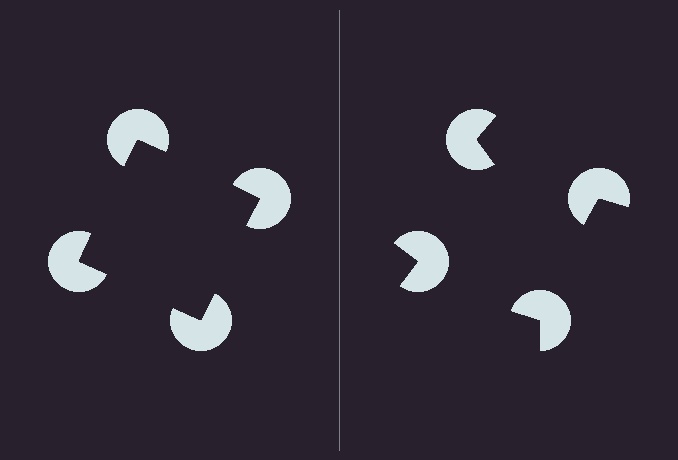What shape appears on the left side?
An illusory square.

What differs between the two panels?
The pac-man discs are positioned identically on both sides; only the wedge orientations differ. On the left they align to a square; on the right they are misaligned.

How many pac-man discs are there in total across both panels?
8 — 4 on each side.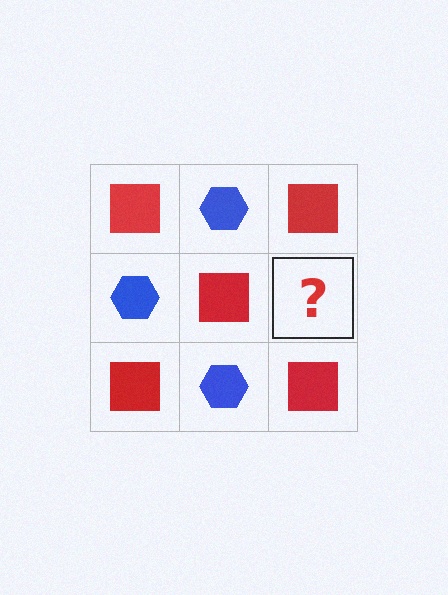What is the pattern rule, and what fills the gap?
The rule is that it alternates red square and blue hexagon in a checkerboard pattern. The gap should be filled with a blue hexagon.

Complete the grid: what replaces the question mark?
The question mark should be replaced with a blue hexagon.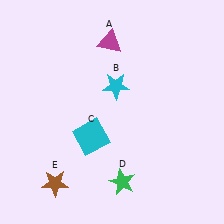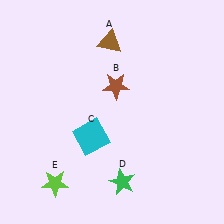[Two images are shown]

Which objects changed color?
A changed from magenta to brown. B changed from cyan to brown. E changed from brown to lime.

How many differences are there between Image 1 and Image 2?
There are 3 differences between the two images.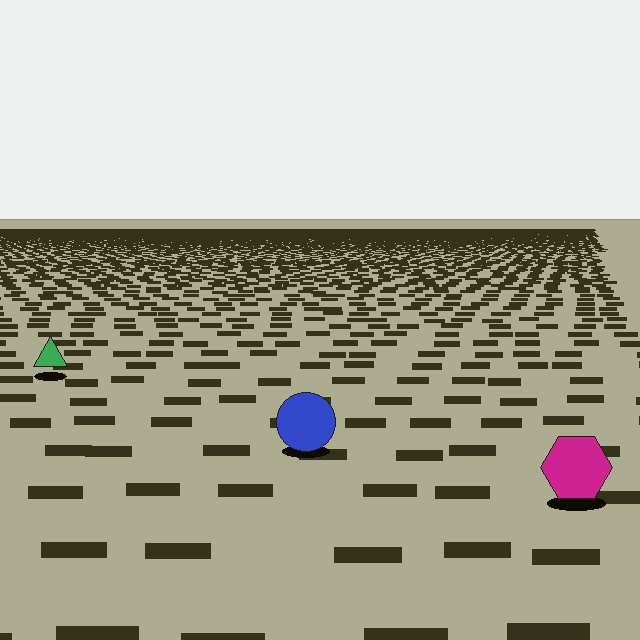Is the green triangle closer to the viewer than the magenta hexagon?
No. The magenta hexagon is closer — you can tell from the texture gradient: the ground texture is coarser near it.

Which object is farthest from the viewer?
The green triangle is farthest from the viewer. It appears smaller and the ground texture around it is denser.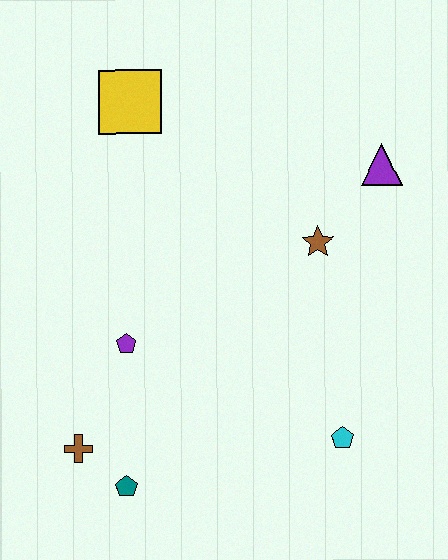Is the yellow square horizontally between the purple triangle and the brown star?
No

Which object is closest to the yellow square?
The brown star is closest to the yellow square.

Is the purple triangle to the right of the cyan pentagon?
Yes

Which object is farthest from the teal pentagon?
The purple triangle is farthest from the teal pentagon.